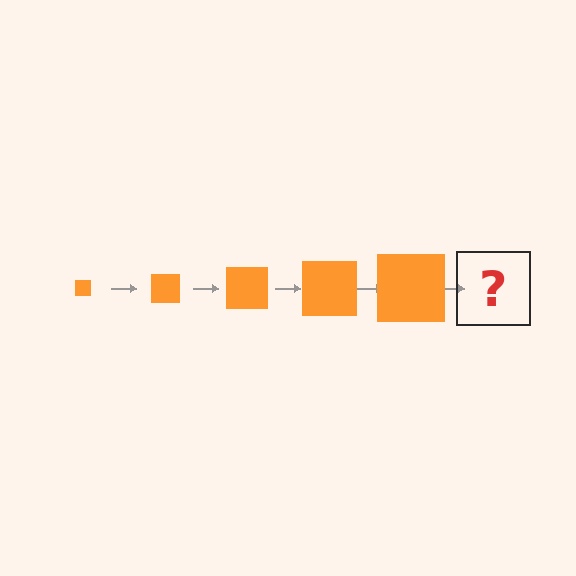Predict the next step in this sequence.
The next step is an orange square, larger than the previous one.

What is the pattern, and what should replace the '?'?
The pattern is that the square gets progressively larger each step. The '?' should be an orange square, larger than the previous one.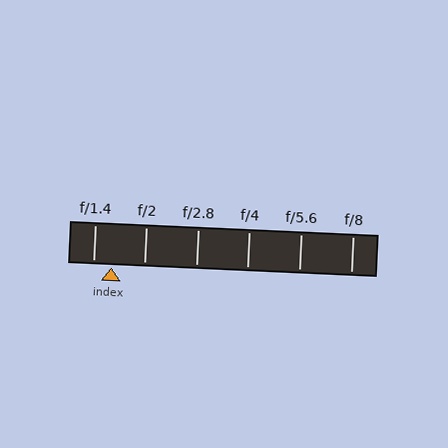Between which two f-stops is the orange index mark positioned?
The index mark is between f/1.4 and f/2.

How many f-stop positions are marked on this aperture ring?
There are 6 f-stop positions marked.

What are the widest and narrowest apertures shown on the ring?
The widest aperture shown is f/1.4 and the narrowest is f/8.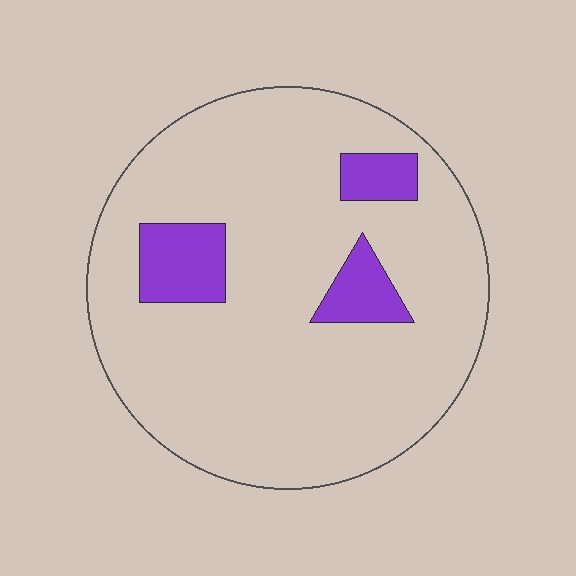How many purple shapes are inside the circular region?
3.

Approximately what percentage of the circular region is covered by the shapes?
Approximately 10%.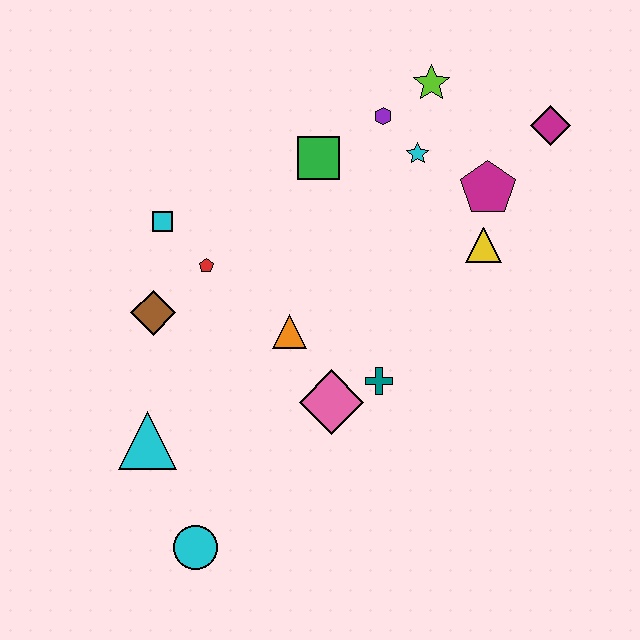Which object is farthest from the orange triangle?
The magenta diamond is farthest from the orange triangle.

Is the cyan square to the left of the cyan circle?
Yes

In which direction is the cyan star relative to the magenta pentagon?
The cyan star is to the left of the magenta pentagon.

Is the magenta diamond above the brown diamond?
Yes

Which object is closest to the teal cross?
The pink diamond is closest to the teal cross.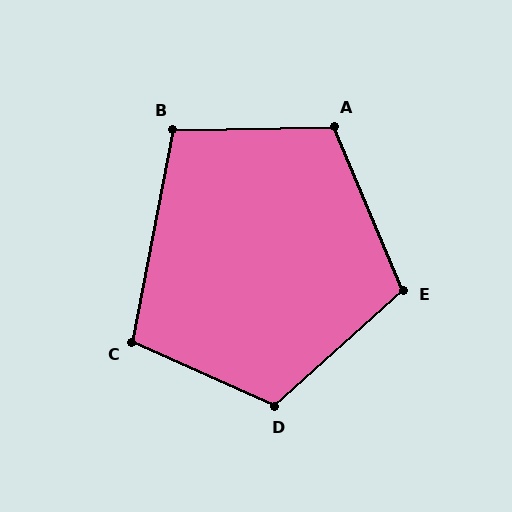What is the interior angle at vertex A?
Approximately 112 degrees (obtuse).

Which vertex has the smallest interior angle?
B, at approximately 102 degrees.